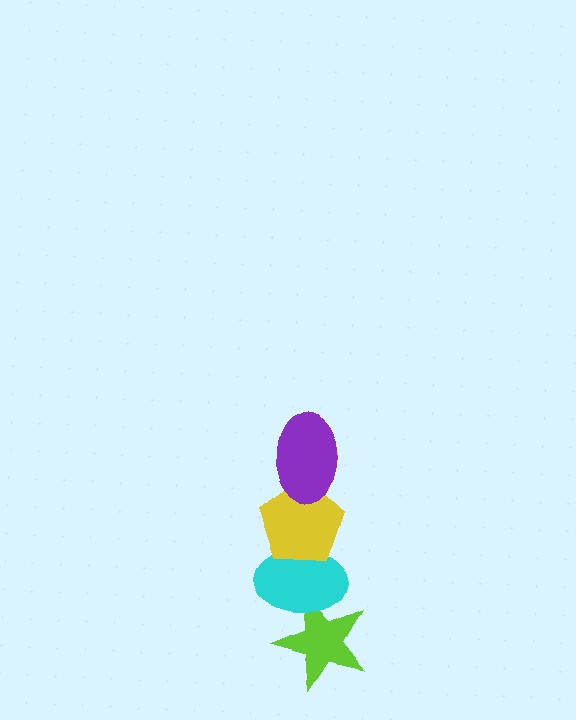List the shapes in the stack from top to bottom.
From top to bottom: the purple ellipse, the yellow pentagon, the cyan ellipse, the lime star.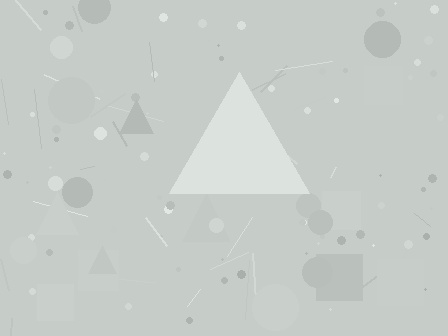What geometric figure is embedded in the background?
A triangle is embedded in the background.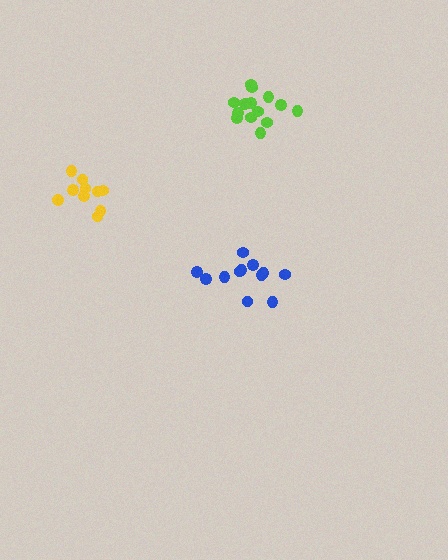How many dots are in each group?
Group 1: 10 dots, Group 2: 14 dots, Group 3: 12 dots (36 total).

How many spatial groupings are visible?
There are 3 spatial groupings.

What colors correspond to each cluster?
The clusters are colored: yellow, lime, blue.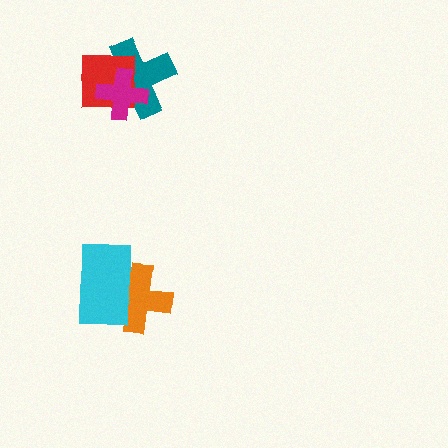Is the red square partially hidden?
Yes, it is partially covered by another shape.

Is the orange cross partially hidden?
Yes, it is partially covered by another shape.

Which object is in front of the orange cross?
The cyan rectangle is in front of the orange cross.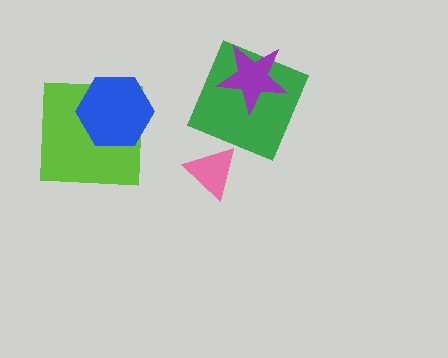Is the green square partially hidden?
Yes, it is partially covered by another shape.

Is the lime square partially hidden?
Yes, it is partially covered by another shape.